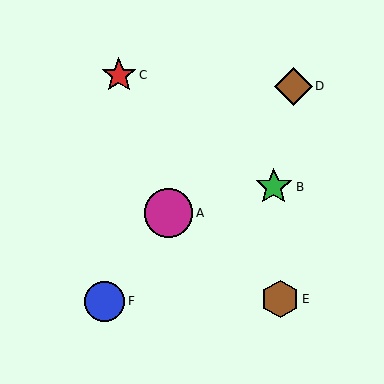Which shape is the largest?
The magenta circle (labeled A) is the largest.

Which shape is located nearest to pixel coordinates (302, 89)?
The brown diamond (labeled D) at (293, 86) is nearest to that location.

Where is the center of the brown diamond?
The center of the brown diamond is at (293, 86).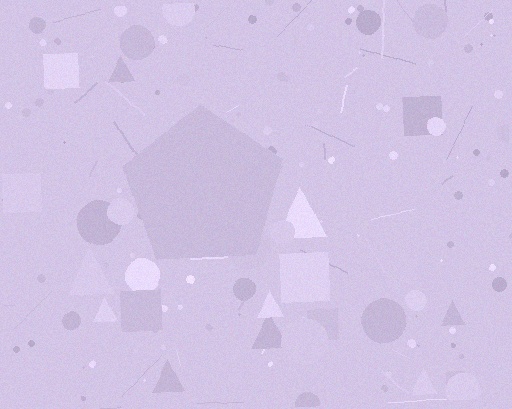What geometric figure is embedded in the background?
A pentagon is embedded in the background.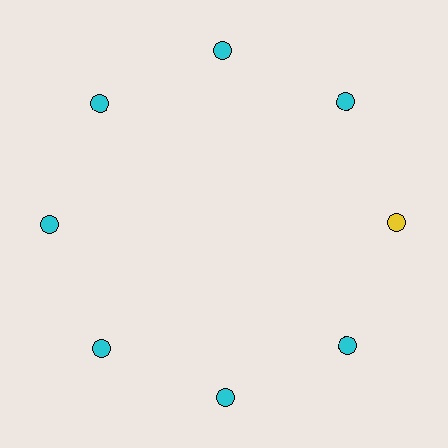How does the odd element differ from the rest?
It has a different color: yellow instead of cyan.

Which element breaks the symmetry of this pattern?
The yellow circle at roughly the 3 o'clock position breaks the symmetry. All other shapes are cyan circles.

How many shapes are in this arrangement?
There are 8 shapes arranged in a ring pattern.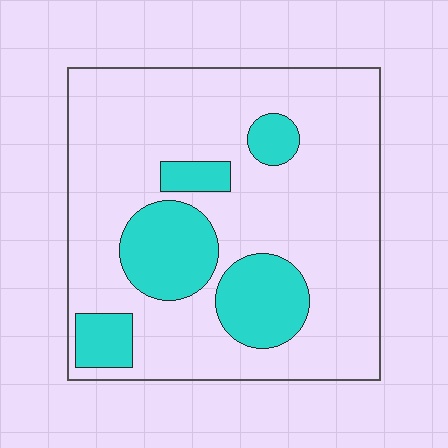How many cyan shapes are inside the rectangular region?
5.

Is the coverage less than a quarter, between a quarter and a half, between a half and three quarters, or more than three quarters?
Less than a quarter.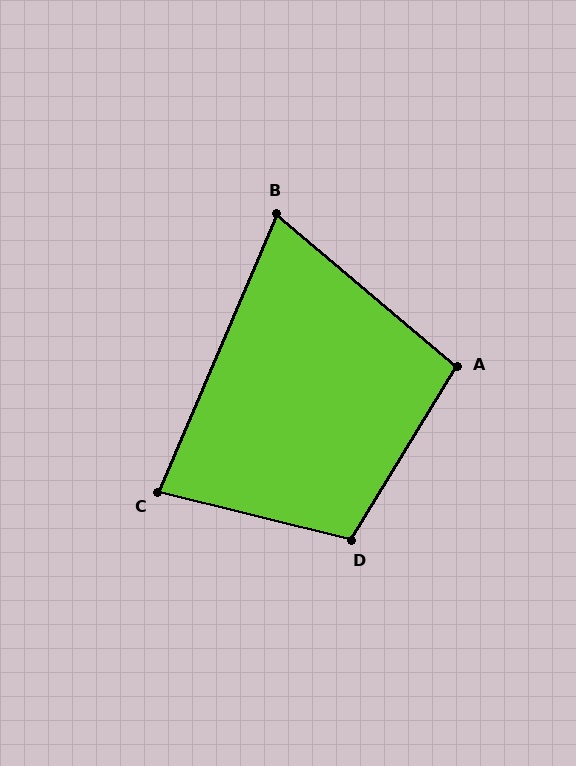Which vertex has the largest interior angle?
D, at approximately 107 degrees.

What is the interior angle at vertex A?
Approximately 99 degrees (obtuse).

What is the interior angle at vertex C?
Approximately 81 degrees (acute).